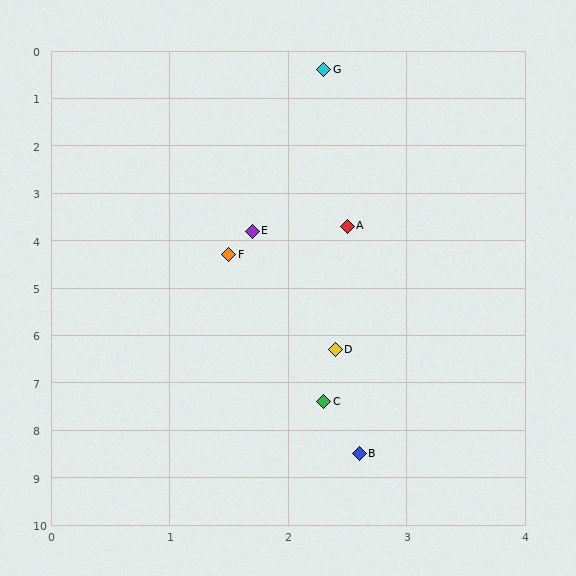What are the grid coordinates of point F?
Point F is at approximately (1.5, 4.3).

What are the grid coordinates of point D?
Point D is at approximately (2.4, 6.3).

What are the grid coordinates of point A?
Point A is at approximately (2.5, 3.7).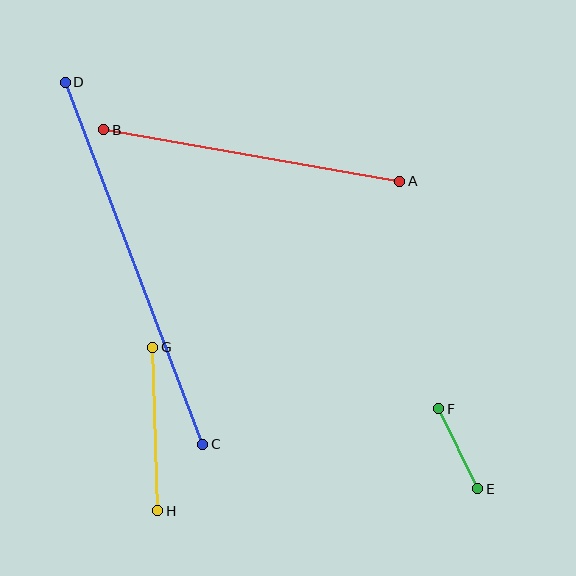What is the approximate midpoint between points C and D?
The midpoint is at approximately (134, 263) pixels.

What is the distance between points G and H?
The distance is approximately 163 pixels.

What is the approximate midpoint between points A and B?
The midpoint is at approximately (252, 156) pixels.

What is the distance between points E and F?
The distance is approximately 89 pixels.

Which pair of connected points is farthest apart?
Points C and D are farthest apart.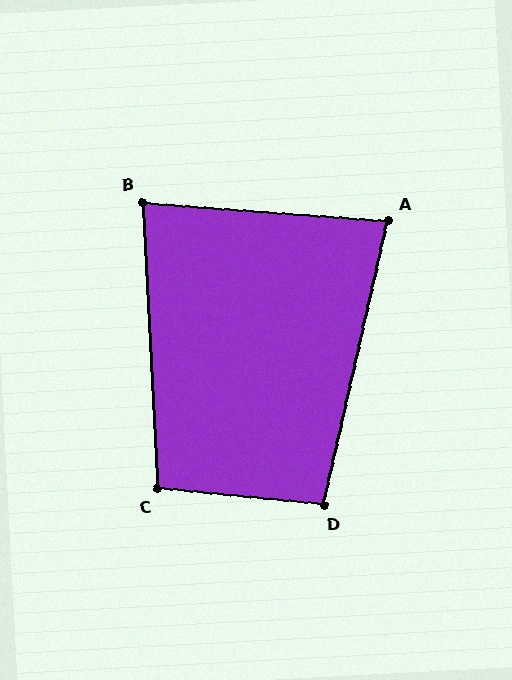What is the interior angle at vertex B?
Approximately 83 degrees (acute).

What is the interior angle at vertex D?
Approximately 97 degrees (obtuse).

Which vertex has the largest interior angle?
C, at approximately 99 degrees.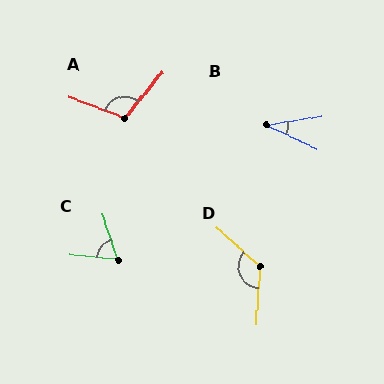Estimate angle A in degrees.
Approximately 109 degrees.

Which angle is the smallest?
B, at approximately 35 degrees.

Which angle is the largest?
D, at approximately 128 degrees.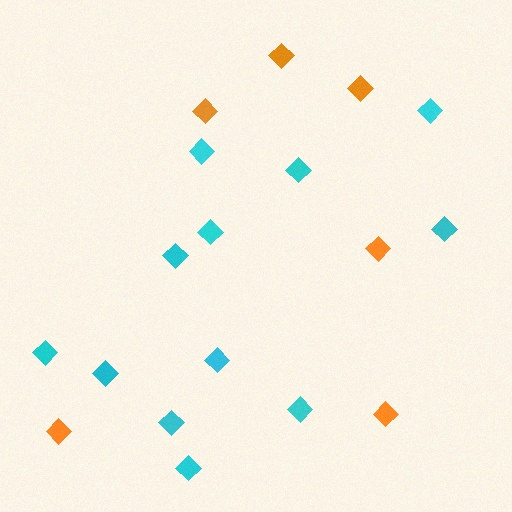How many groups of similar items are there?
There are 2 groups: one group of cyan diamonds (12) and one group of orange diamonds (6).